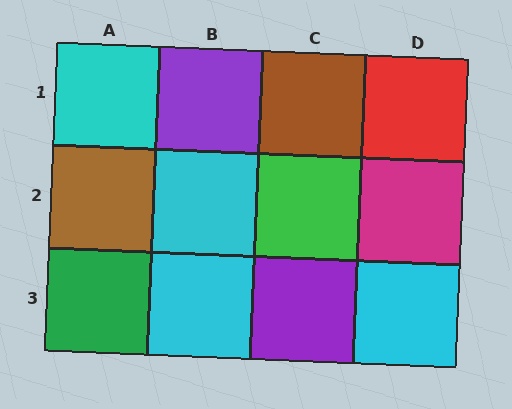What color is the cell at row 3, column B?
Cyan.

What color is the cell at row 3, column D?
Cyan.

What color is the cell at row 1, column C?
Brown.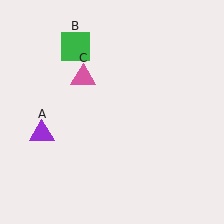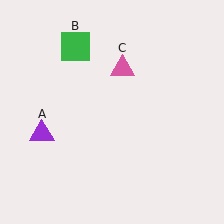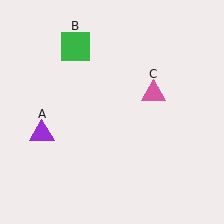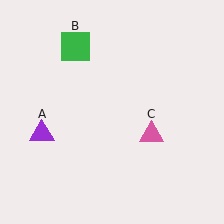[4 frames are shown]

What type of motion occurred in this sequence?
The pink triangle (object C) rotated clockwise around the center of the scene.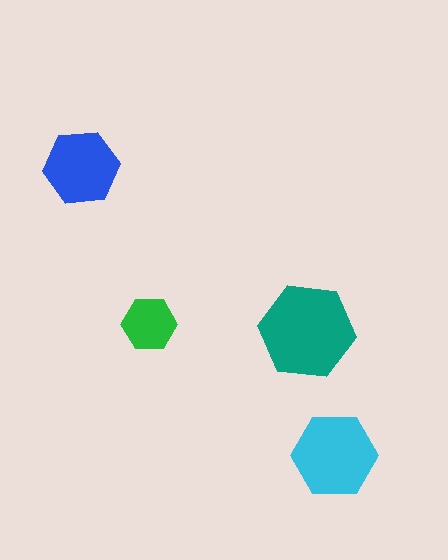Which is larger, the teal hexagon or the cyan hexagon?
The teal one.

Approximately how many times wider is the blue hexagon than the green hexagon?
About 1.5 times wider.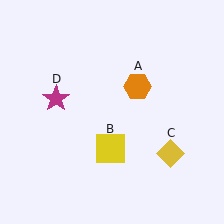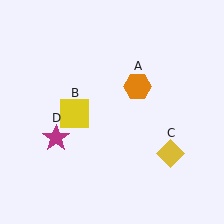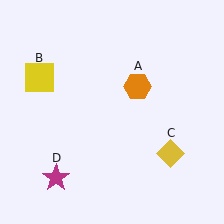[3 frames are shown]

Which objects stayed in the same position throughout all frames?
Orange hexagon (object A) and yellow diamond (object C) remained stationary.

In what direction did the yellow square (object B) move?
The yellow square (object B) moved up and to the left.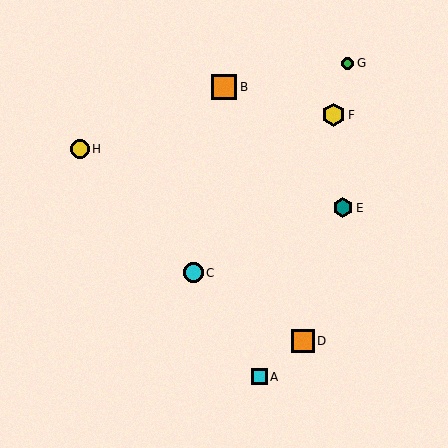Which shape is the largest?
The orange square (labeled B) is the largest.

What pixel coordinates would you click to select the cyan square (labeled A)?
Click at (259, 377) to select the cyan square A.